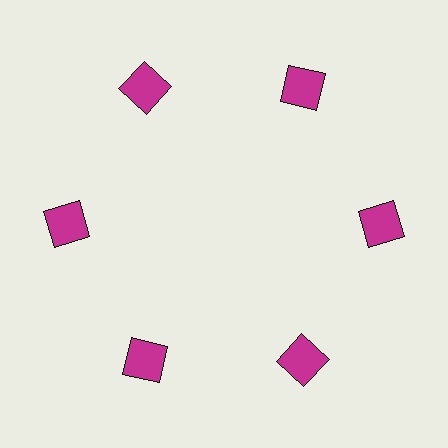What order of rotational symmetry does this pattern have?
This pattern has 6-fold rotational symmetry.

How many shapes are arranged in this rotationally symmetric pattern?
There are 6 shapes, arranged in 6 groups of 1.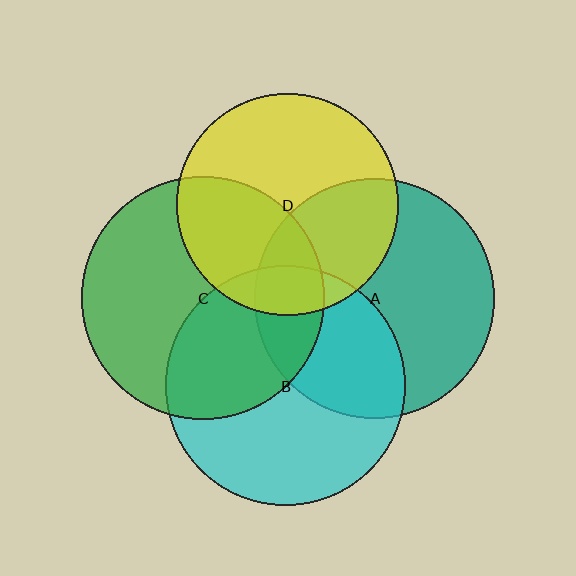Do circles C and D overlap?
Yes.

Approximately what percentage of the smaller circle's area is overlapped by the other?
Approximately 40%.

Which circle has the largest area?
Circle C (green).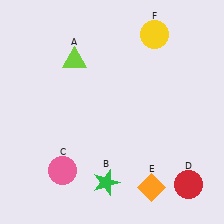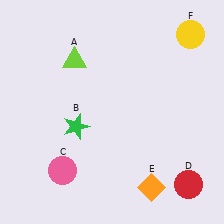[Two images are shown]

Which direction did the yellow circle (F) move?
The yellow circle (F) moved right.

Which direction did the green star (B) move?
The green star (B) moved up.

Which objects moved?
The objects that moved are: the green star (B), the yellow circle (F).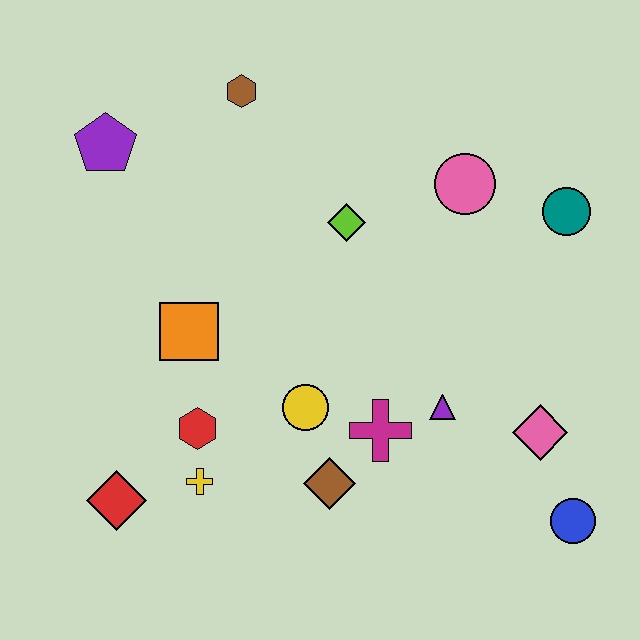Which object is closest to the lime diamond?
The pink circle is closest to the lime diamond.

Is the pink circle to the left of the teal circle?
Yes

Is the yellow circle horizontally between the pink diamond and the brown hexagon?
Yes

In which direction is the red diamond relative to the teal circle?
The red diamond is to the left of the teal circle.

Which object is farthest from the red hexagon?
The teal circle is farthest from the red hexagon.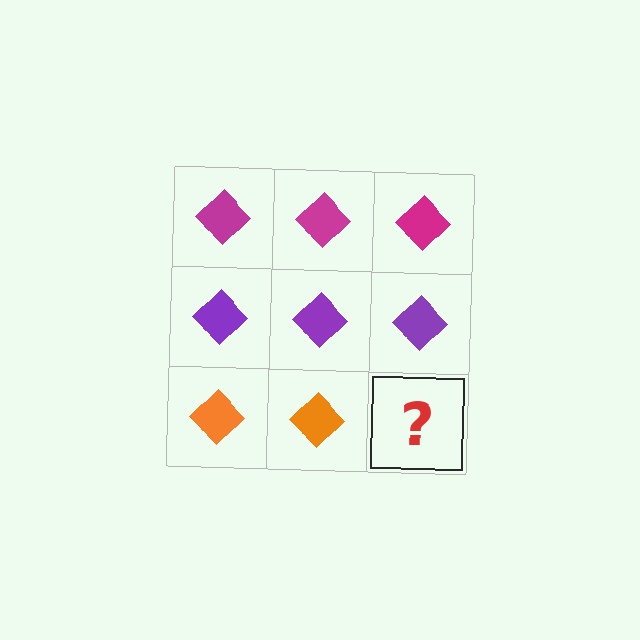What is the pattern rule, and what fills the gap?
The rule is that each row has a consistent color. The gap should be filled with an orange diamond.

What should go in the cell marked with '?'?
The missing cell should contain an orange diamond.